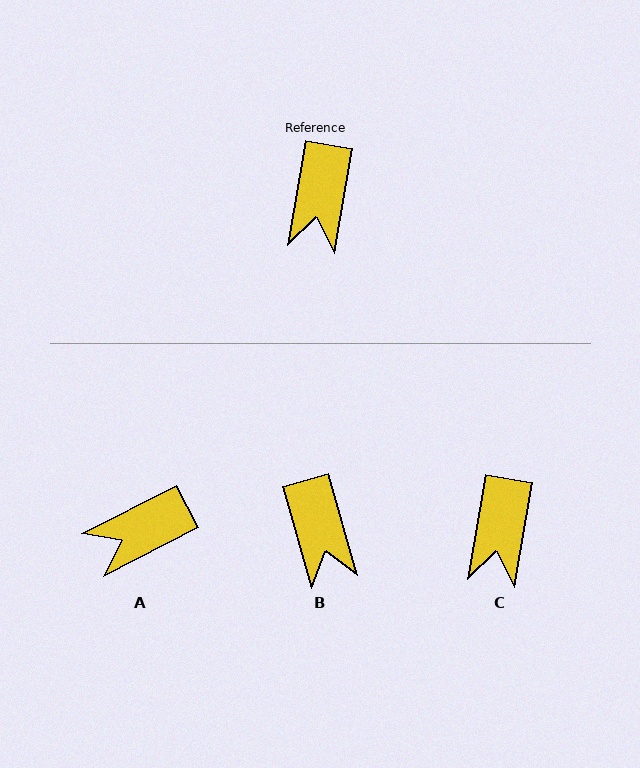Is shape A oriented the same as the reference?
No, it is off by about 53 degrees.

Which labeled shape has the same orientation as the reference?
C.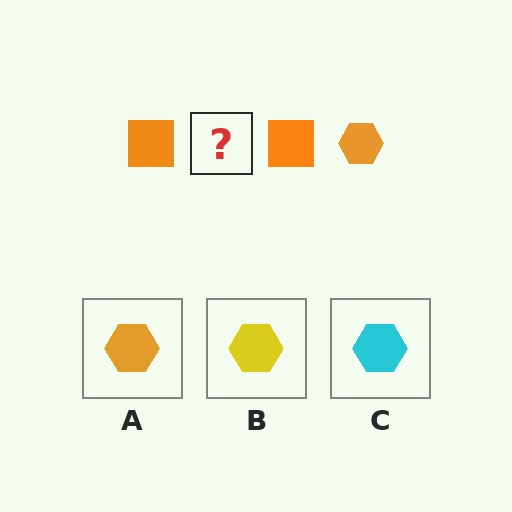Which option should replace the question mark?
Option A.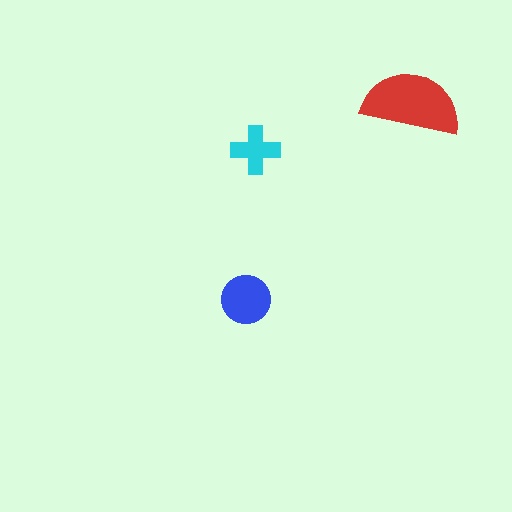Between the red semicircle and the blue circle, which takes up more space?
The red semicircle.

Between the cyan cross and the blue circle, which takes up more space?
The blue circle.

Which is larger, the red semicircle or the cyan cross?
The red semicircle.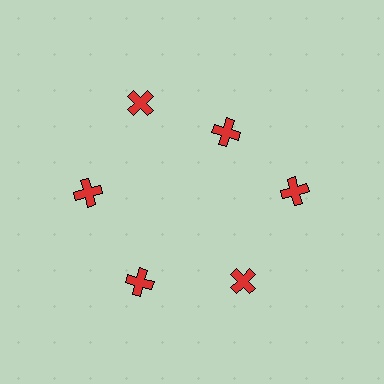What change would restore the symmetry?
The symmetry would be restored by moving it outward, back onto the ring so that all 6 crosses sit at equal angles and equal distance from the center.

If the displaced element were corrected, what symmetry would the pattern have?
It would have 6-fold rotational symmetry — the pattern would map onto itself every 60 degrees.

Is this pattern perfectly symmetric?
No. The 6 red crosses are arranged in a ring, but one element near the 1 o'clock position is pulled inward toward the center, breaking the 6-fold rotational symmetry.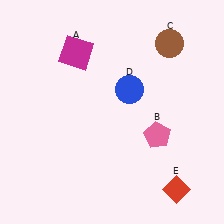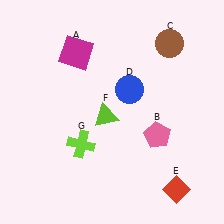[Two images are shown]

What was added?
A lime triangle (F), a lime cross (G) were added in Image 2.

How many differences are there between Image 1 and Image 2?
There are 2 differences between the two images.